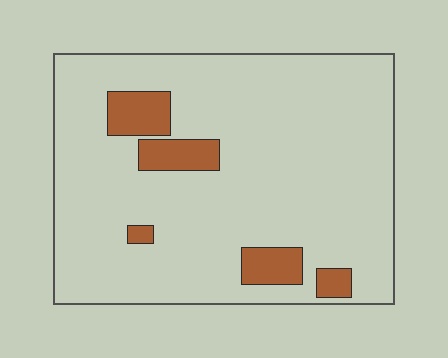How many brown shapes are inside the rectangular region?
5.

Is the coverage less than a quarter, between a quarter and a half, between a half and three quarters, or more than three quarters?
Less than a quarter.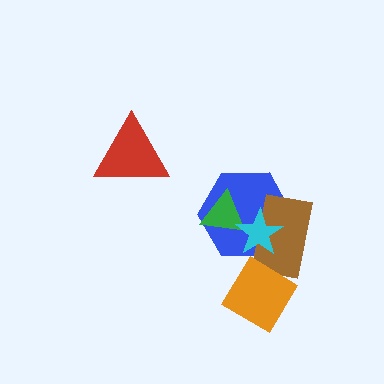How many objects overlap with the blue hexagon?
3 objects overlap with the blue hexagon.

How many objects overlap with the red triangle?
0 objects overlap with the red triangle.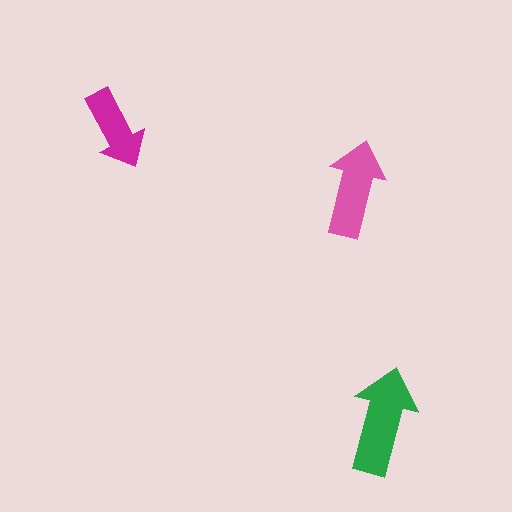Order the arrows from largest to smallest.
the green one, the pink one, the magenta one.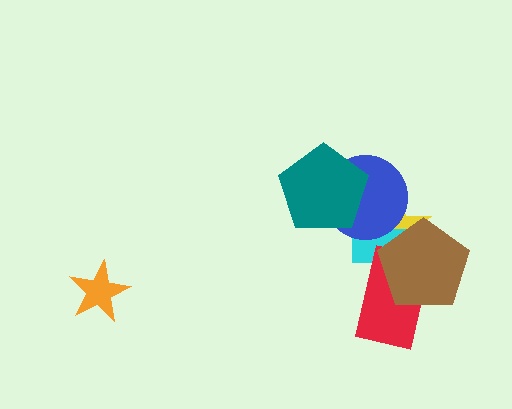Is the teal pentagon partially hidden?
No, no other shape covers it.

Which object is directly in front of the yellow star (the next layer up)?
The cyan rectangle is directly in front of the yellow star.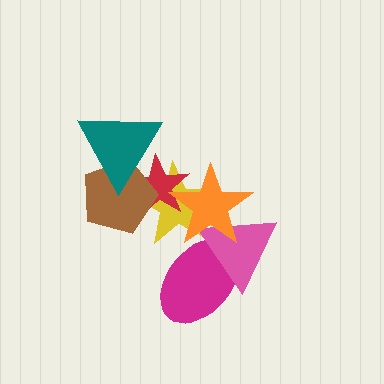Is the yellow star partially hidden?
Yes, it is partially covered by another shape.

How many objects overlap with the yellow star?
6 objects overlap with the yellow star.